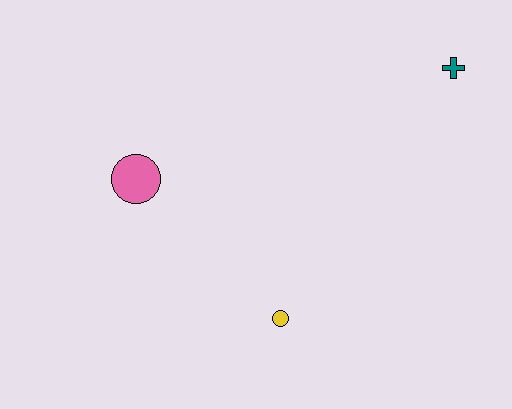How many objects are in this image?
There are 3 objects.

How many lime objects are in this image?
There are no lime objects.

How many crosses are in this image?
There is 1 cross.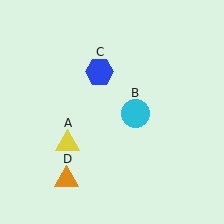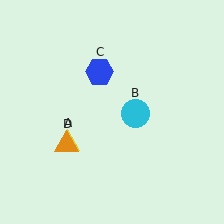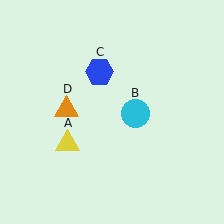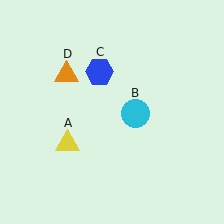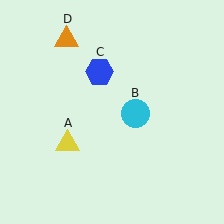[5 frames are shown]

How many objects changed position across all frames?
1 object changed position: orange triangle (object D).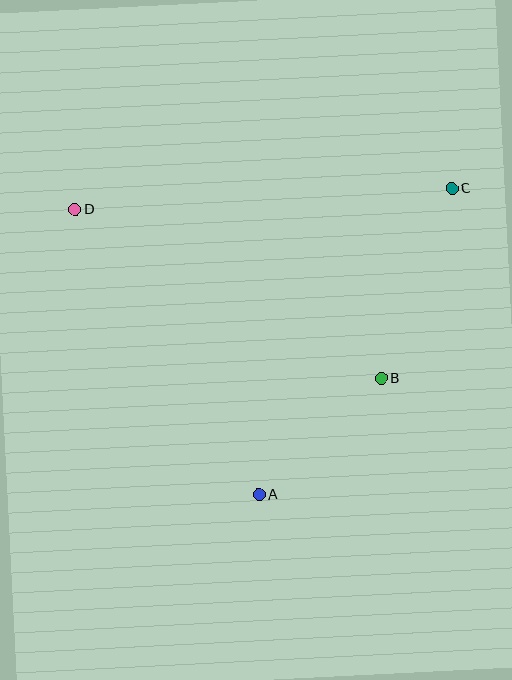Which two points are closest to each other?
Points A and B are closest to each other.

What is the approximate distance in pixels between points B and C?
The distance between B and C is approximately 203 pixels.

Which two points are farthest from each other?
Points C and D are farthest from each other.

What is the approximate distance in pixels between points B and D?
The distance between B and D is approximately 350 pixels.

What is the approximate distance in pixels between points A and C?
The distance between A and C is approximately 362 pixels.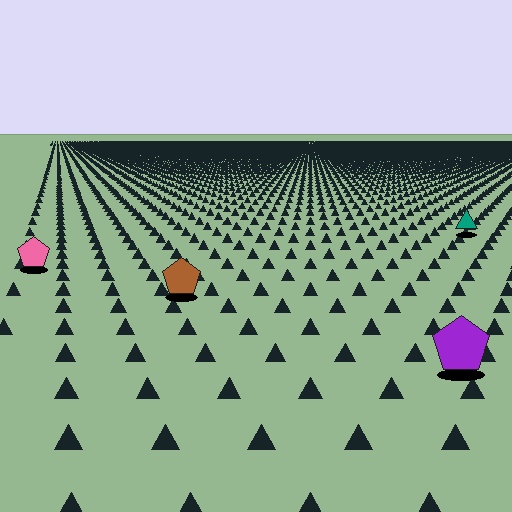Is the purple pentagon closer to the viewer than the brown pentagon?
Yes. The purple pentagon is closer — you can tell from the texture gradient: the ground texture is coarser near it.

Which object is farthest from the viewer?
The teal triangle is farthest from the viewer. It appears smaller and the ground texture around it is denser.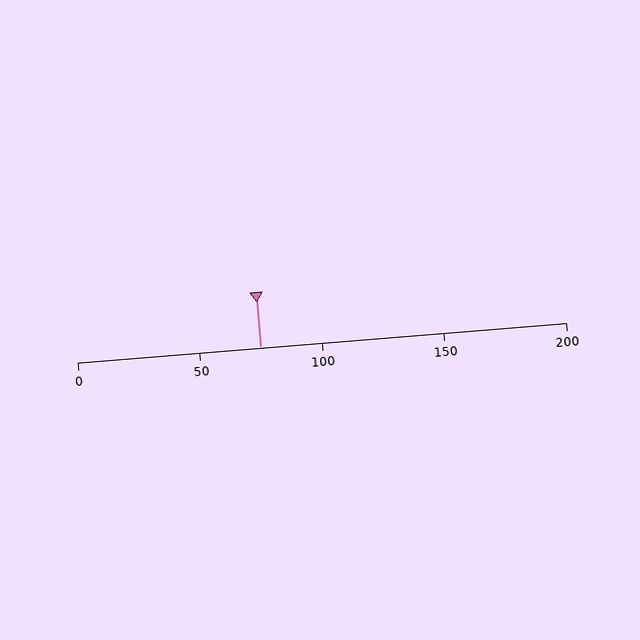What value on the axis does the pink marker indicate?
The marker indicates approximately 75.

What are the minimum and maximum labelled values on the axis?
The axis runs from 0 to 200.